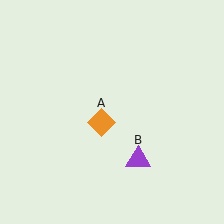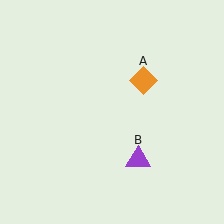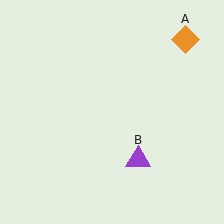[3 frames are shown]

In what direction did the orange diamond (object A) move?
The orange diamond (object A) moved up and to the right.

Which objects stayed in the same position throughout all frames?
Purple triangle (object B) remained stationary.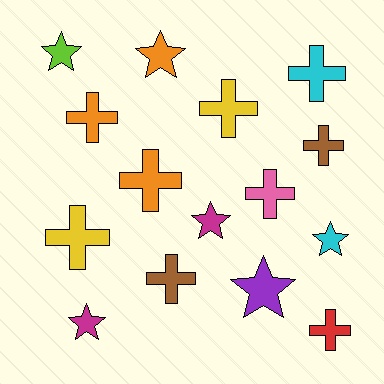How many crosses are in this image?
There are 9 crosses.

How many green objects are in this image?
There are no green objects.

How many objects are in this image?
There are 15 objects.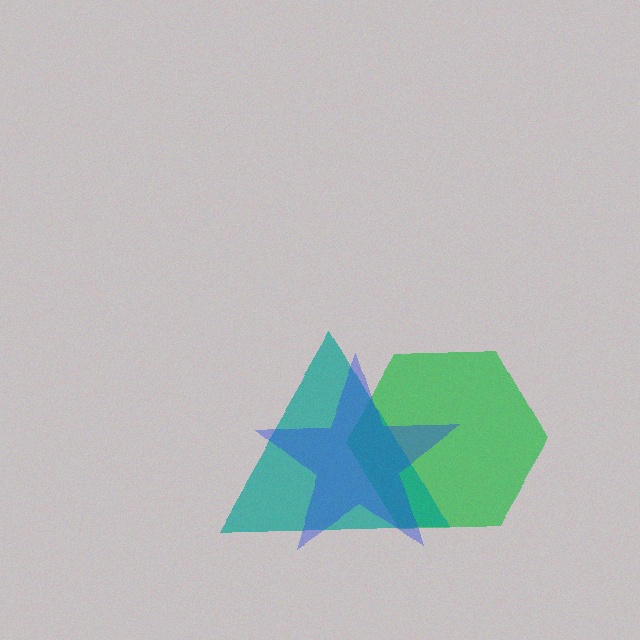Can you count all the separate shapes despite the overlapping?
Yes, there are 3 separate shapes.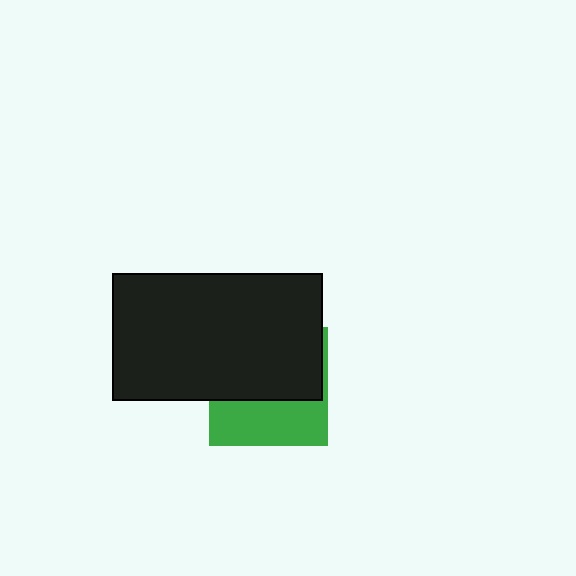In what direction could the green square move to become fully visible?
The green square could move down. That would shift it out from behind the black rectangle entirely.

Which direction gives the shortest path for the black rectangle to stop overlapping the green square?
Moving up gives the shortest separation.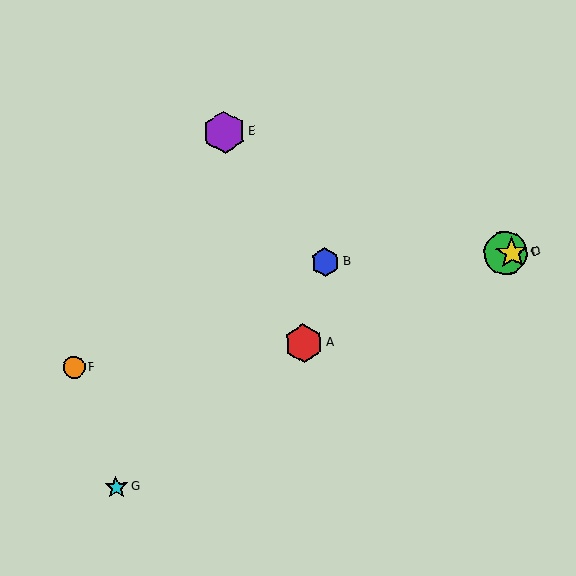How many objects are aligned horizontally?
3 objects (B, C, D) are aligned horizontally.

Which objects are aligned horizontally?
Objects B, C, D are aligned horizontally.